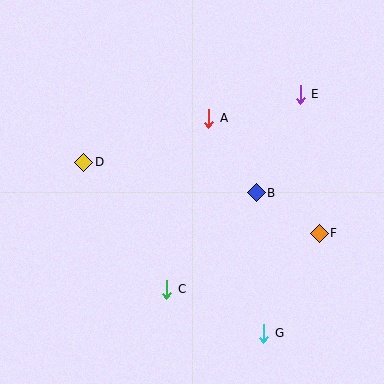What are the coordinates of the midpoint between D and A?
The midpoint between D and A is at (146, 140).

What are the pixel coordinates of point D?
Point D is at (84, 162).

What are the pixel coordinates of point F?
Point F is at (319, 233).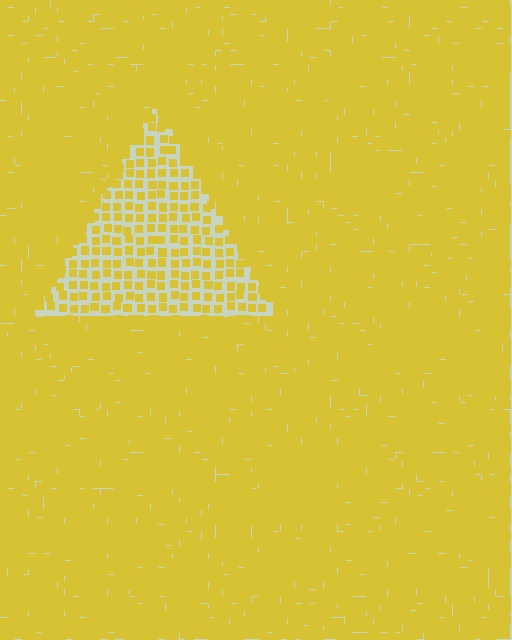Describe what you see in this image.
The image contains small yellow elements arranged at two different densities. A triangle-shaped region is visible where the elements are less densely packed than the surrounding area.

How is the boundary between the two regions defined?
The boundary is defined by a change in element density (approximately 2.4x ratio). All elements are the same color, size, and shape.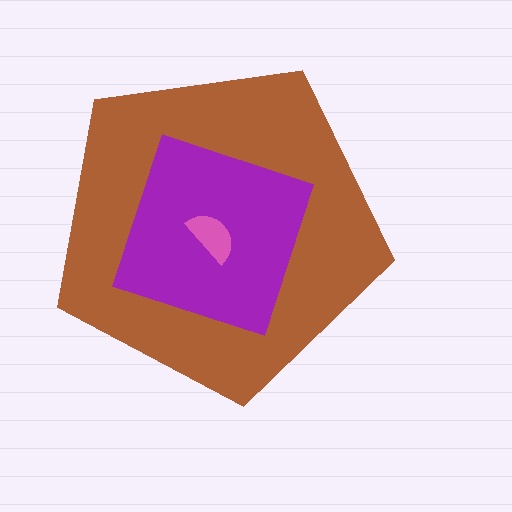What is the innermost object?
The pink semicircle.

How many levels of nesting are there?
3.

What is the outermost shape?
The brown pentagon.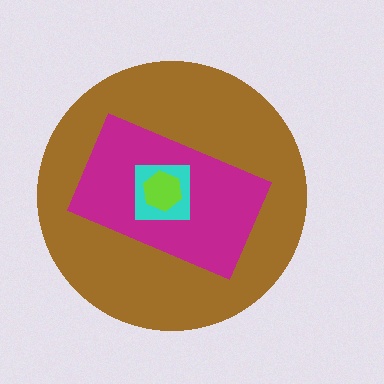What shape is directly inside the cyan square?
The lime hexagon.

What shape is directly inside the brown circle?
The magenta rectangle.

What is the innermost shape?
The lime hexagon.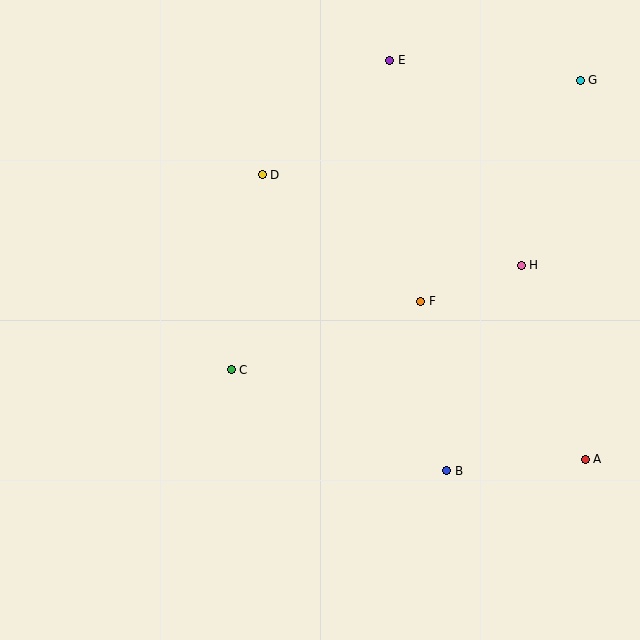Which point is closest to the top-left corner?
Point D is closest to the top-left corner.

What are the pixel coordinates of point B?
Point B is at (447, 471).